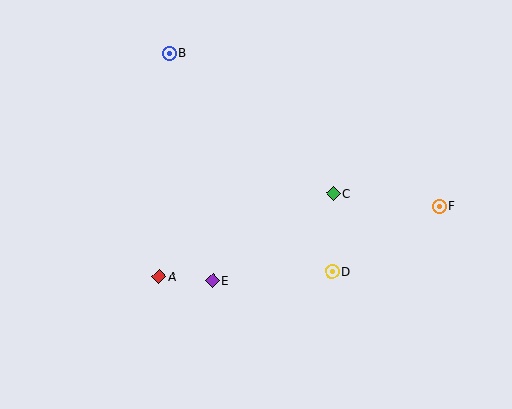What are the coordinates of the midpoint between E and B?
The midpoint between E and B is at (191, 167).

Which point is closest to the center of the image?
Point C at (333, 194) is closest to the center.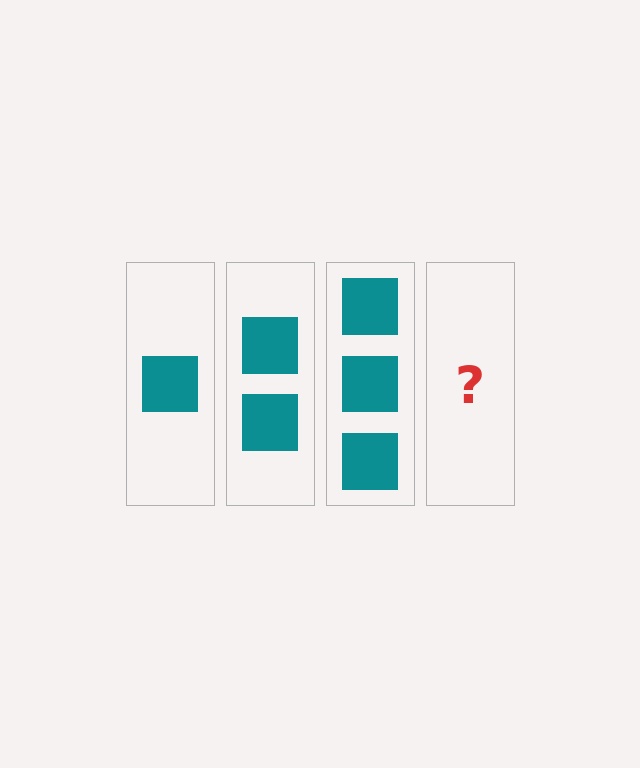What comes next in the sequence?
The next element should be 4 squares.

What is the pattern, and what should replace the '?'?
The pattern is that each step adds one more square. The '?' should be 4 squares.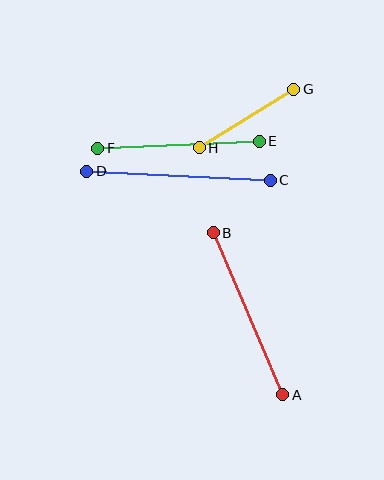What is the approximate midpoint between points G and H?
The midpoint is at approximately (247, 119) pixels.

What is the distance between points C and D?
The distance is approximately 184 pixels.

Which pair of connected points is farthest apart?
Points C and D are farthest apart.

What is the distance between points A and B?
The distance is approximately 176 pixels.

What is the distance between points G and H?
The distance is approximately 111 pixels.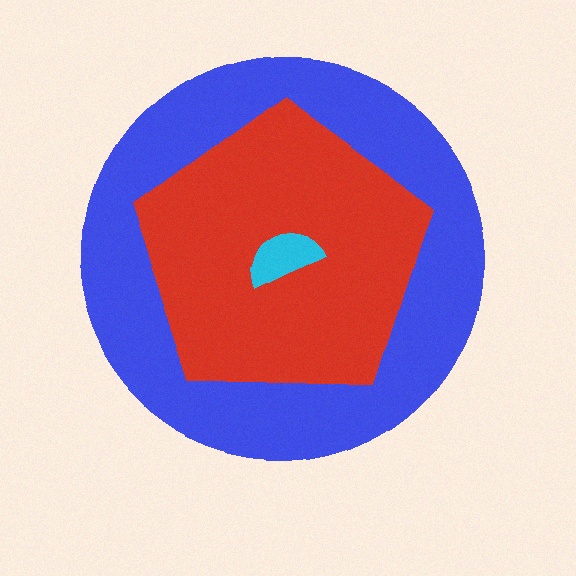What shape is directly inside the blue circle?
The red pentagon.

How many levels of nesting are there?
3.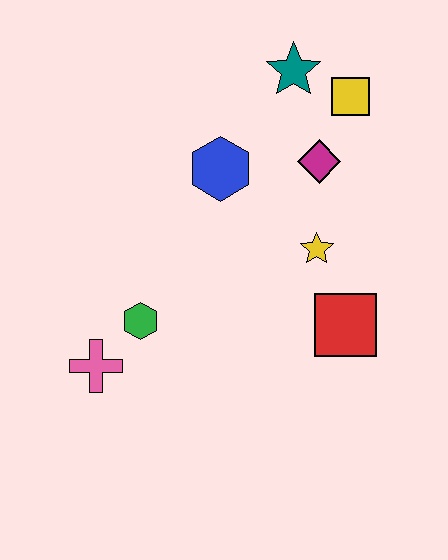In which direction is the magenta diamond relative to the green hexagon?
The magenta diamond is to the right of the green hexagon.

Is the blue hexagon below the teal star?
Yes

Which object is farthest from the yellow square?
The pink cross is farthest from the yellow square.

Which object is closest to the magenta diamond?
The yellow square is closest to the magenta diamond.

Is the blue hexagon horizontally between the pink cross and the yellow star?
Yes